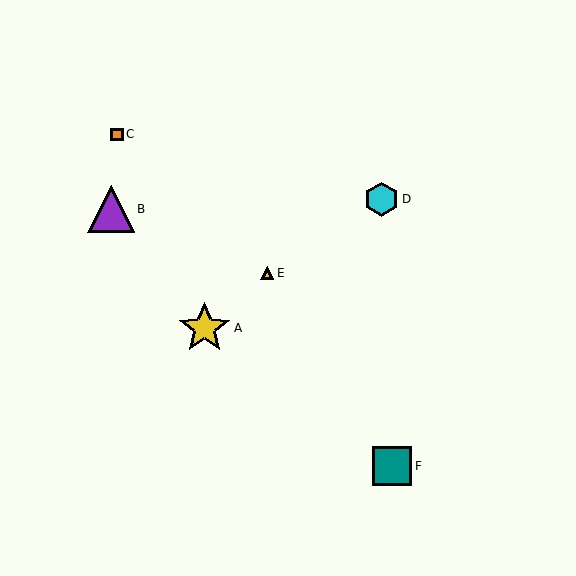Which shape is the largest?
The yellow star (labeled A) is the largest.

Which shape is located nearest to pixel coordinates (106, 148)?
The orange square (labeled C) at (117, 134) is nearest to that location.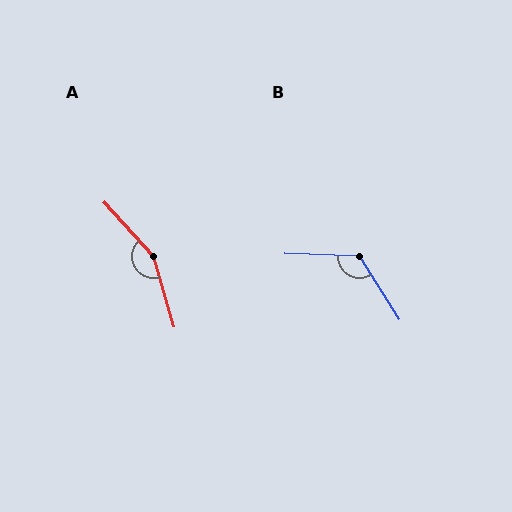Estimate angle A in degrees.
Approximately 154 degrees.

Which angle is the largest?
A, at approximately 154 degrees.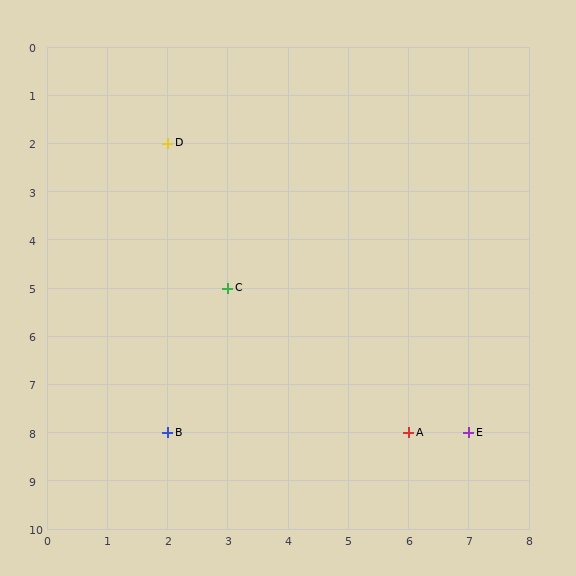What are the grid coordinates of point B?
Point B is at grid coordinates (2, 8).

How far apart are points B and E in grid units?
Points B and E are 5 columns apart.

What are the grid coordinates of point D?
Point D is at grid coordinates (2, 2).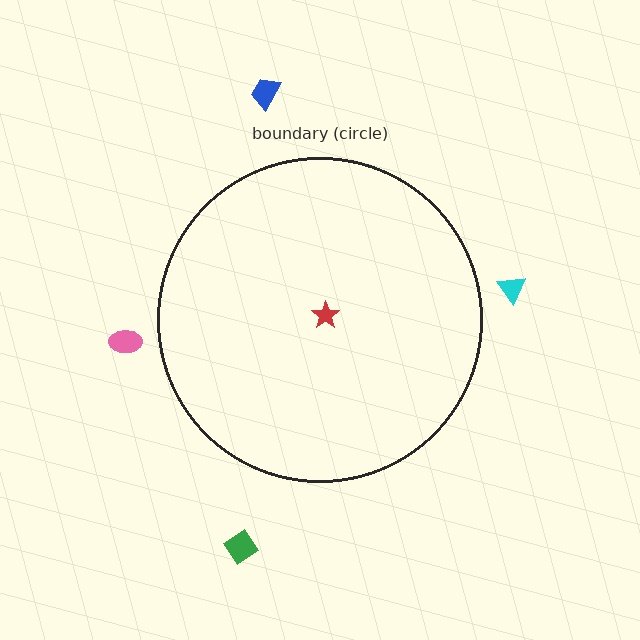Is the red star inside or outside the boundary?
Inside.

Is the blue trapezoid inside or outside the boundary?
Outside.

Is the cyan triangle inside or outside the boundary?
Outside.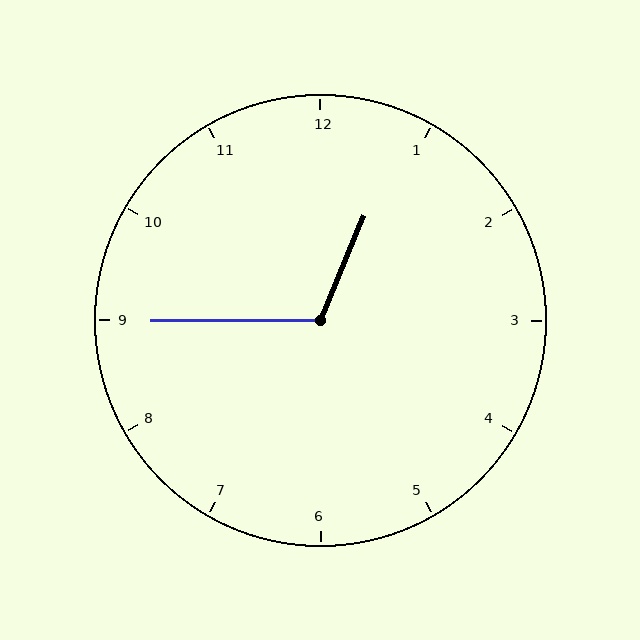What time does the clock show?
12:45.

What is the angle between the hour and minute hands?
Approximately 112 degrees.